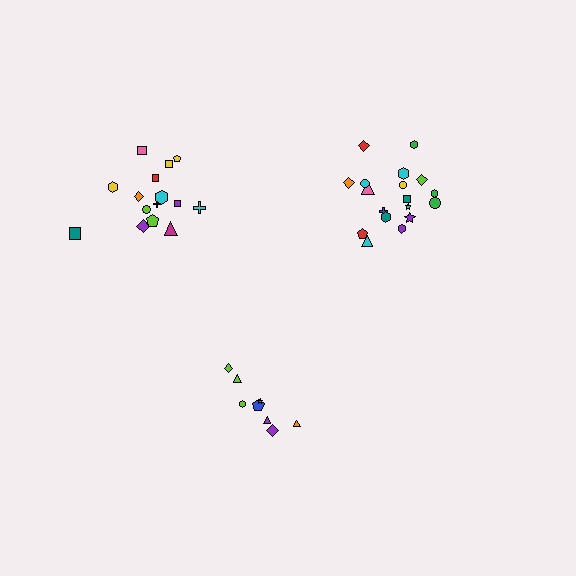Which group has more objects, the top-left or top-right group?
The top-right group.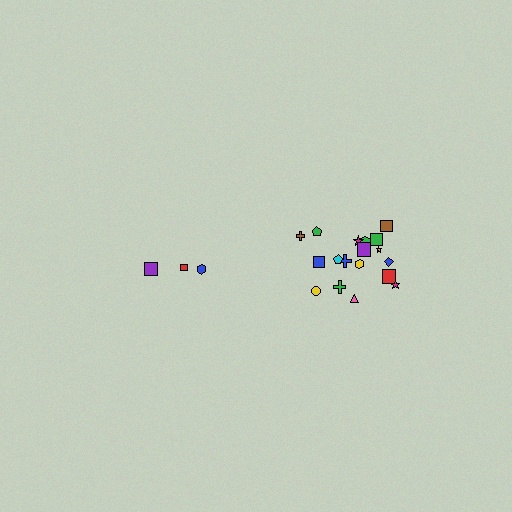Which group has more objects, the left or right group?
The right group.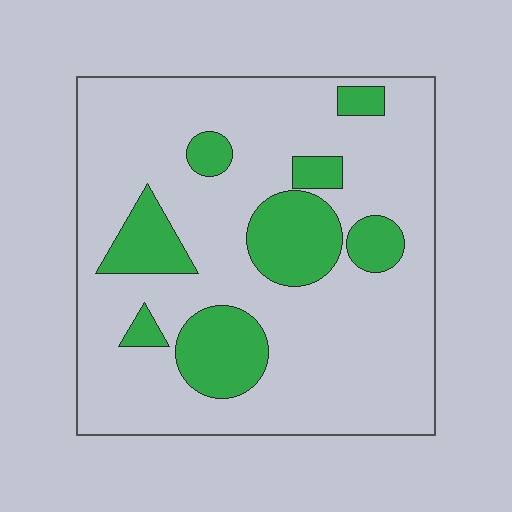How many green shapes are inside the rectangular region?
8.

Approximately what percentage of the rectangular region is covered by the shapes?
Approximately 20%.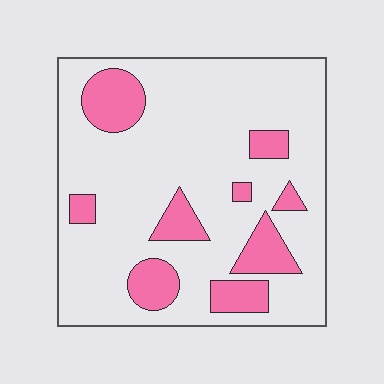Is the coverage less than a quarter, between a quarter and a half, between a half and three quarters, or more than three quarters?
Less than a quarter.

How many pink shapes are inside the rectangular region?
9.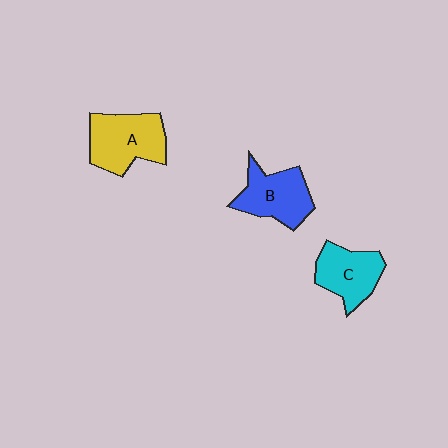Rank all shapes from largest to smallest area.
From largest to smallest: A (yellow), B (blue), C (cyan).